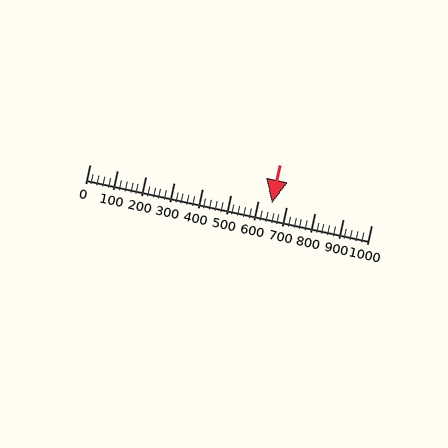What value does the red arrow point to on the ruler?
The red arrow points to approximately 646.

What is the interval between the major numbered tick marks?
The major tick marks are spaced 100 units apart.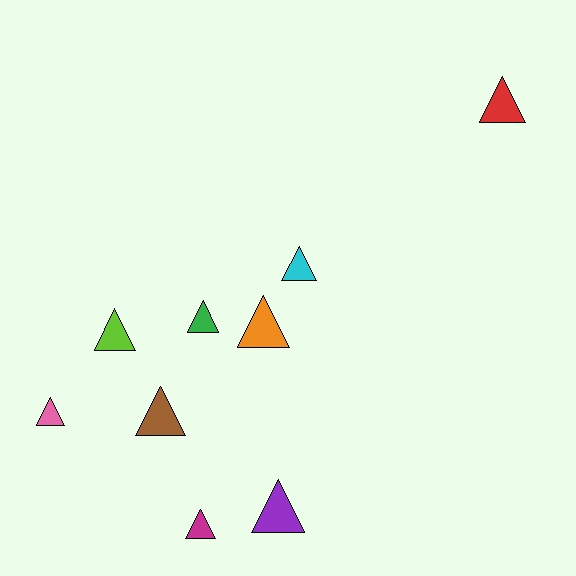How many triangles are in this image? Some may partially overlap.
There are 9 triangles.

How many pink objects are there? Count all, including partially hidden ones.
There is 1 pink object.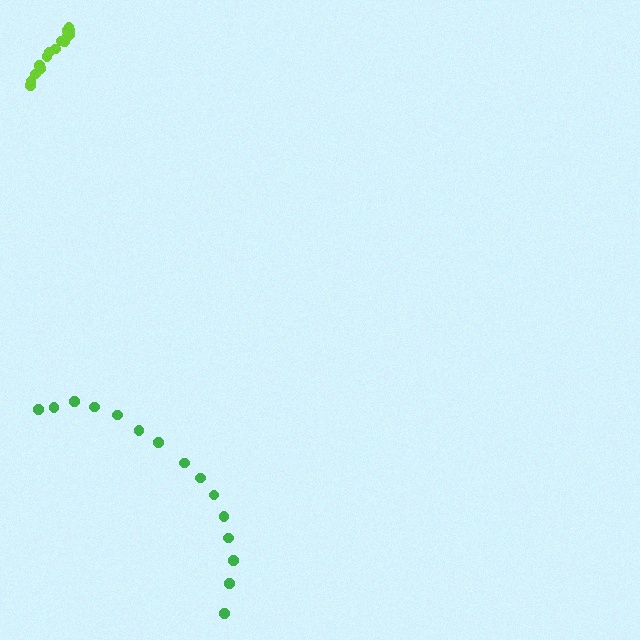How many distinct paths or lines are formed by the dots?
There are 2 distinct paths.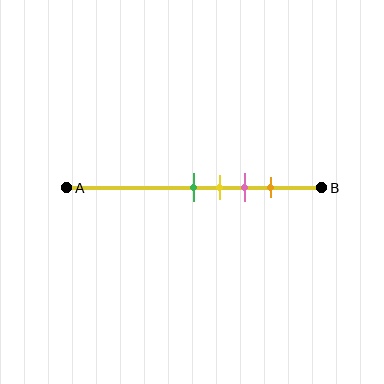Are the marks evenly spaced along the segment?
Yes, the marks are approximately evenly spaced.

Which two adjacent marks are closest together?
The green and yellow marks are the closest adjacent pair.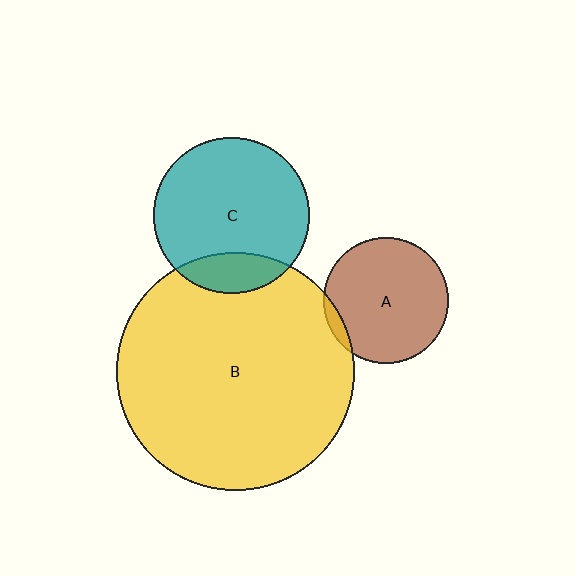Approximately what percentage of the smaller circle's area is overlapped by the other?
Approximately 5%.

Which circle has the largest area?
Circle B (yellow).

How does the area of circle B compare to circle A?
Approximately 3.6 times.